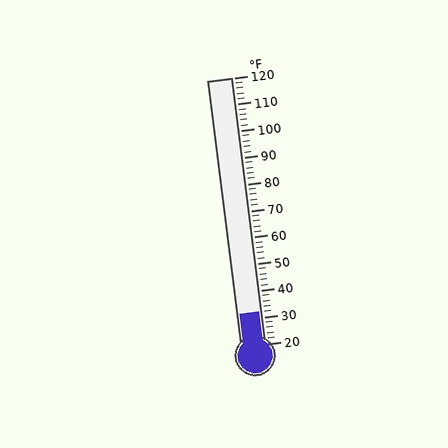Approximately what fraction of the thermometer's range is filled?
The thermometer is filled to approximately 10% of its range.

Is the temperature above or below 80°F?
The temperature is below 80°F.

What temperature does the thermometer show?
The thermometer shows approximately 32°F.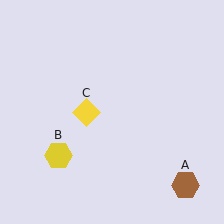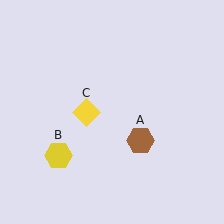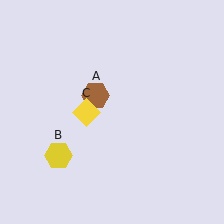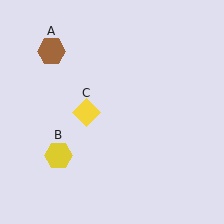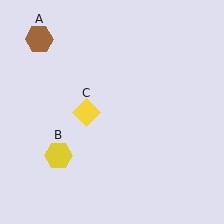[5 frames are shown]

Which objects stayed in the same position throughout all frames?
Yellow hexagon (object B) and yellow diamond (object C) remained stationary.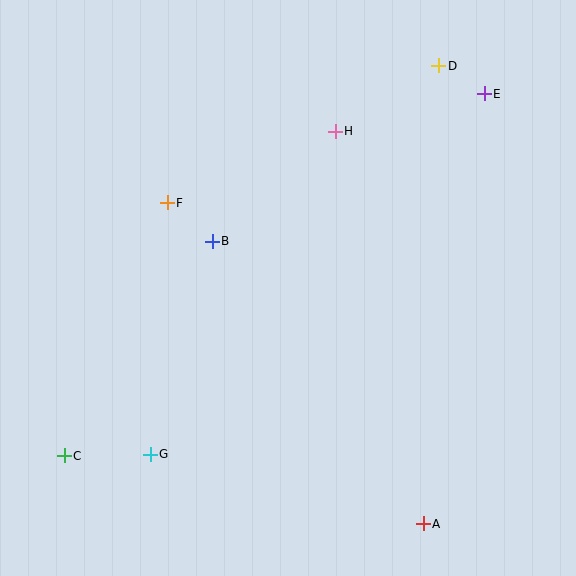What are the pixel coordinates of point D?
Point D is at (439, 66).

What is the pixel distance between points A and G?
The distance between A and G is 282 pixels.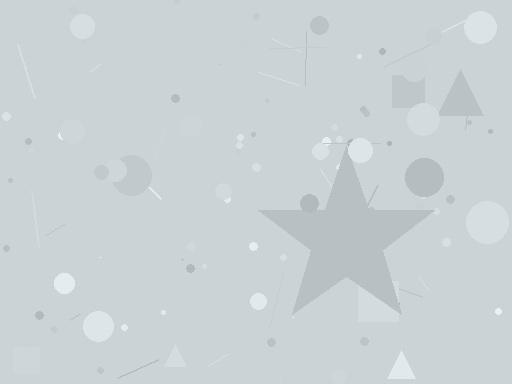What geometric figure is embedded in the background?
A star is embedded in the background.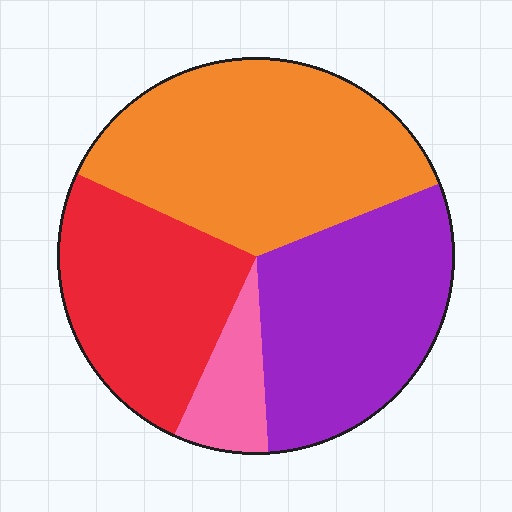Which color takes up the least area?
Pink, at roughly 10%.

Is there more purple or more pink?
Purple.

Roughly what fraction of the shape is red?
Red covers 25% of the shape.